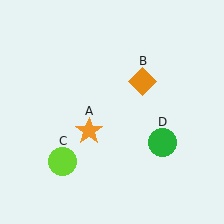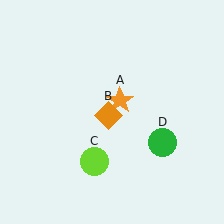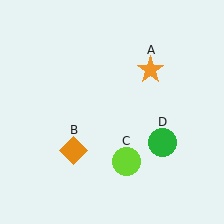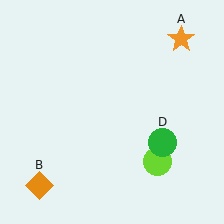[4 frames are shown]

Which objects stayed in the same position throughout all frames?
Green circle (object D) remained stationary.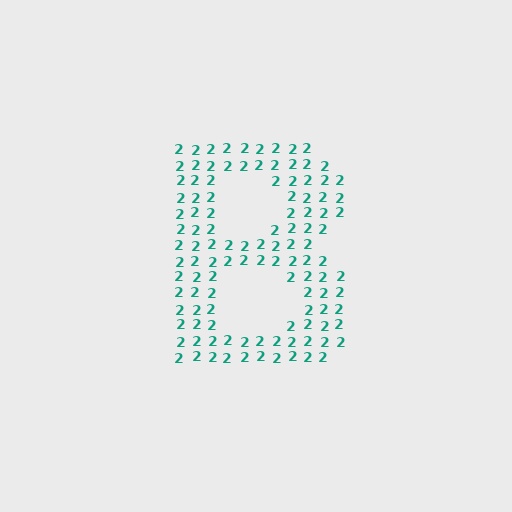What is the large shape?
The large shape is the letter B.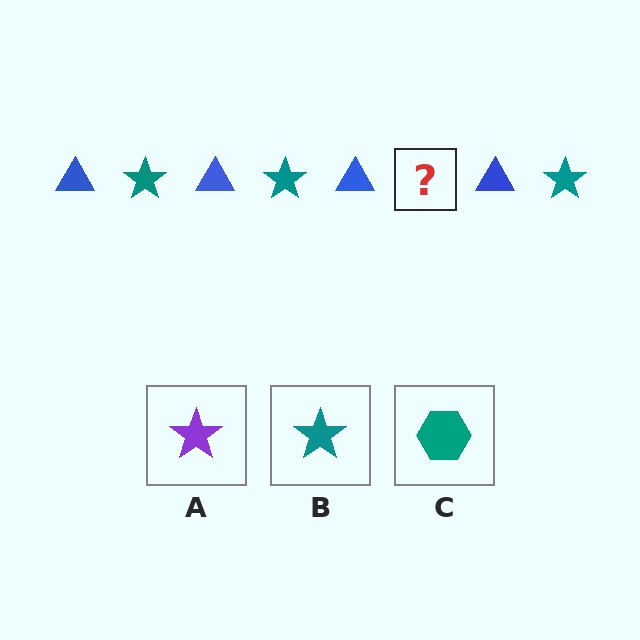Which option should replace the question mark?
Option B.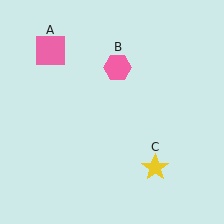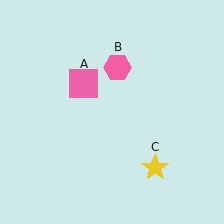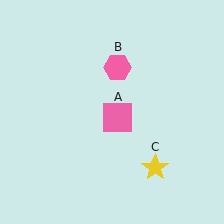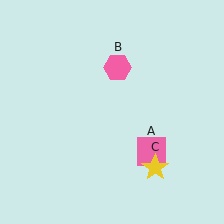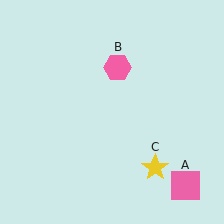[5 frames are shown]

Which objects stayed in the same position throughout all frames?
Pink hexagon (object B) and yellow star (object C) remained stationary.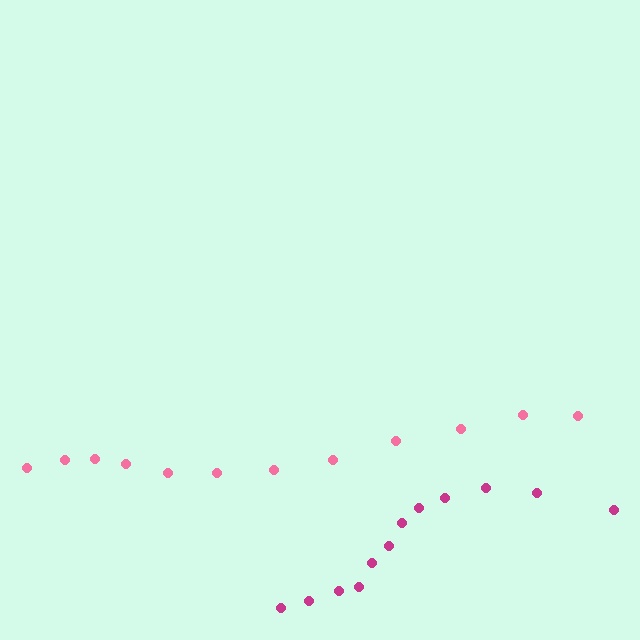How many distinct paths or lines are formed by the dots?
There are 2 distinct paths.